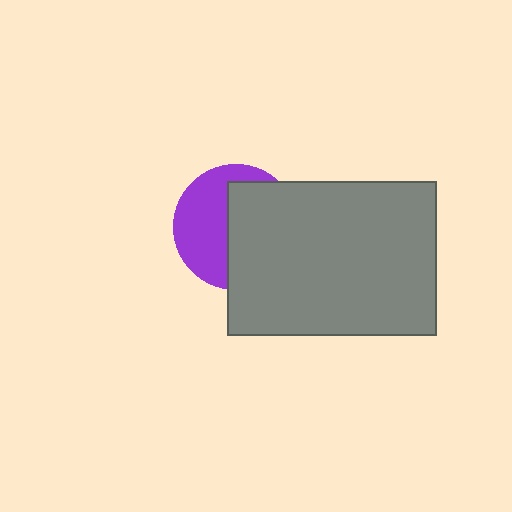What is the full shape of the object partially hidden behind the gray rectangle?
The partially hidden object is a purple circle.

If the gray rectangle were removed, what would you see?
You would see the complete purple circle.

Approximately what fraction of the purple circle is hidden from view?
Roughly 53% of the purple circle is hidden behind the gray rectangle.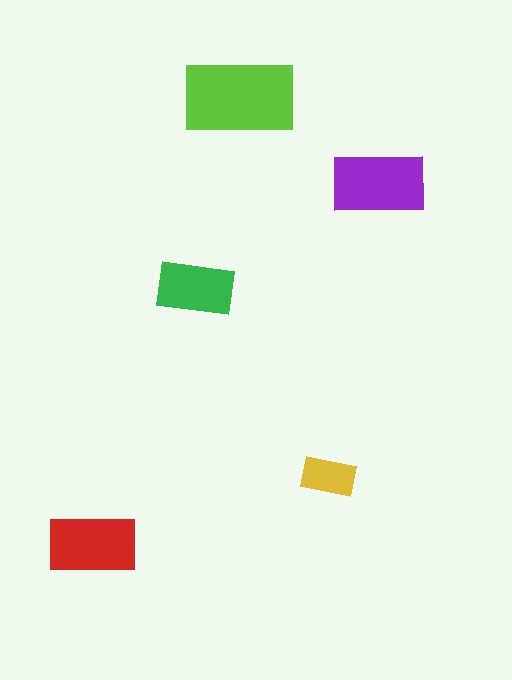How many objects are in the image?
There are 5 objects in the image.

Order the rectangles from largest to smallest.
the lime one, the purple one, the red one, the green one, the yellow one.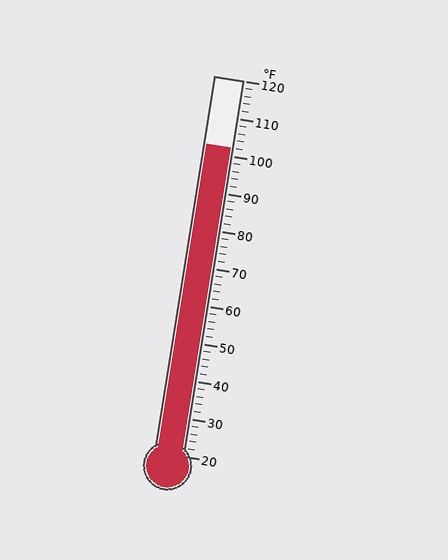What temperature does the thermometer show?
The thermometer shows approximately 102°F.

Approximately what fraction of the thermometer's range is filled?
The thermometer is filled to approximately 80% of its range.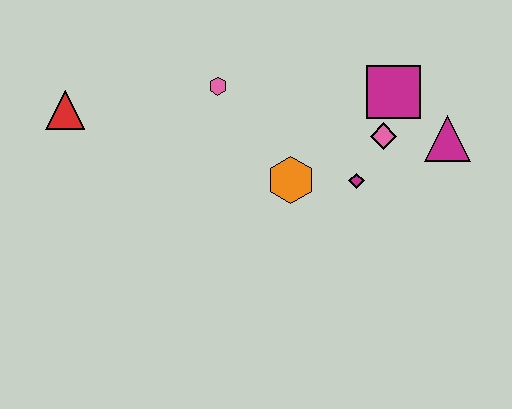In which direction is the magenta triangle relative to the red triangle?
The magenta triangle is to the right of the red triangle.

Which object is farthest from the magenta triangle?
The red triangle is farthest from the magenta triangle.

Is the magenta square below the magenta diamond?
No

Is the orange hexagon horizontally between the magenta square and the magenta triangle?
No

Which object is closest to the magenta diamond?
The pink diamond is closest to the magenta diamond.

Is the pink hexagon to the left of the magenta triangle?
Yes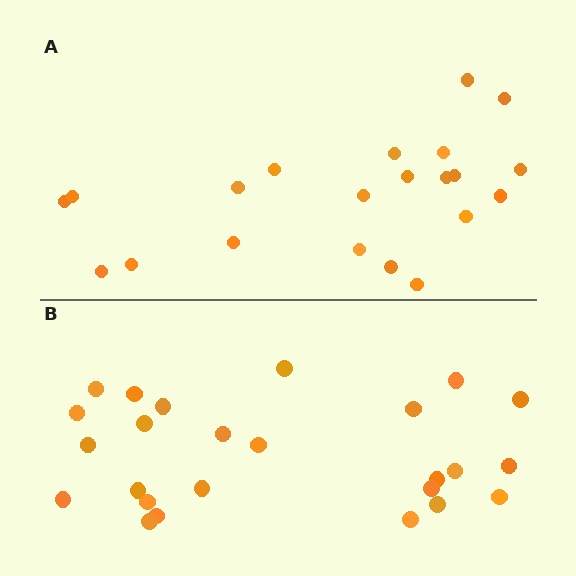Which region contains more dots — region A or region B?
Region B (the bottom region) has more dots.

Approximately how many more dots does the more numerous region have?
Region B has about 4 more dots than region A.